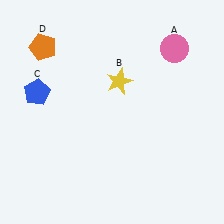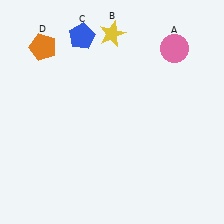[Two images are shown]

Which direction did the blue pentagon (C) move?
The blue pentagon (C) moved up.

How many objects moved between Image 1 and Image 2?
2 objects moved between the two images.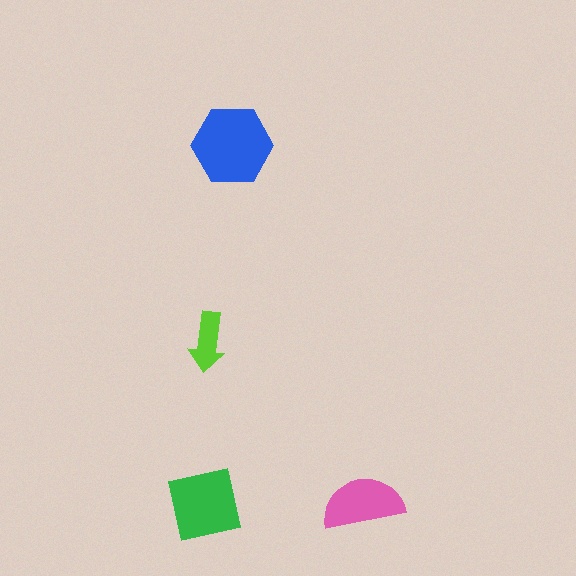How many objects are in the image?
There are 4 objects in the image.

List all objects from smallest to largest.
The lime arrow, the pink semicircle, the green square, the blue hexagon.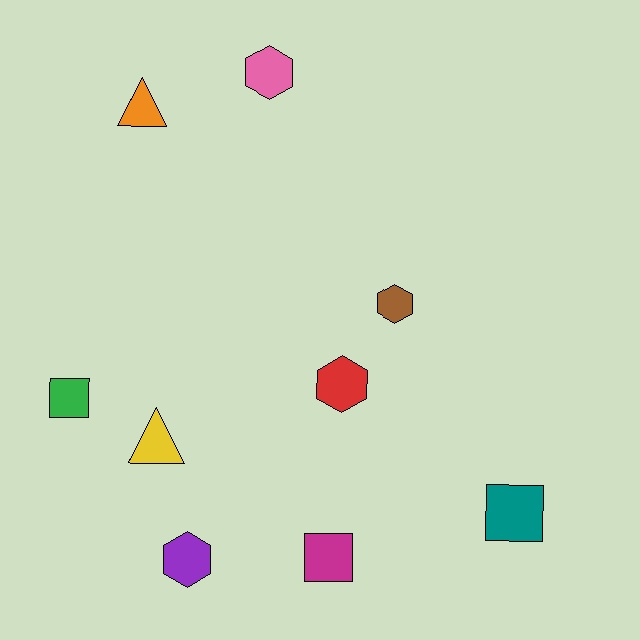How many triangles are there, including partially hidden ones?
There are 2 triangles.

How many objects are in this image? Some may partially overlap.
There are 9 objects.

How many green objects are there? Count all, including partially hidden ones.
There is 1 green object.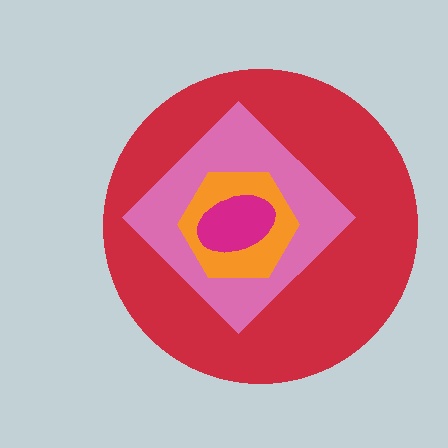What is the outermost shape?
The red circle.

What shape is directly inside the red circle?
The pink diamond.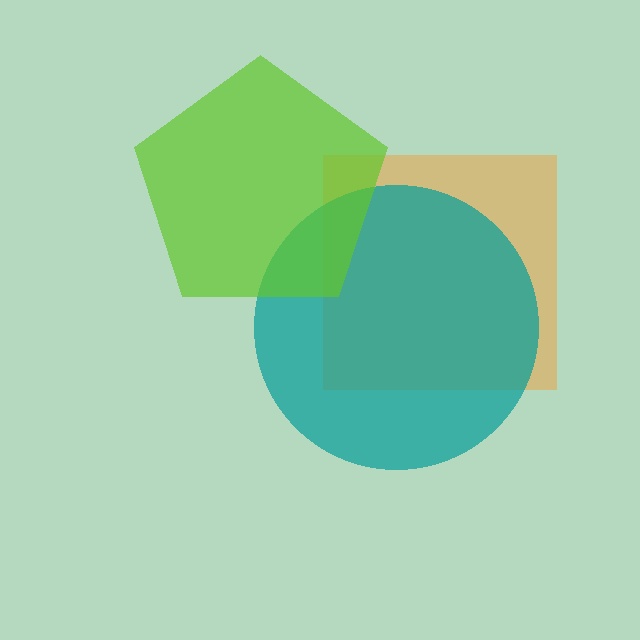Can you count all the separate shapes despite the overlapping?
Yes, there are 3 separate shapes.